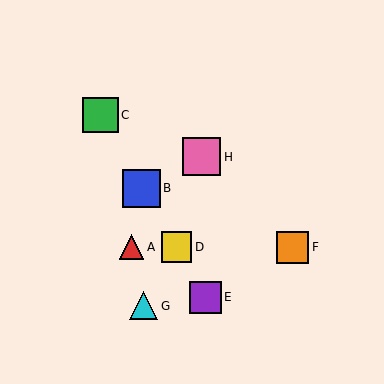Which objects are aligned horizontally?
Objects A, D, F are aligned horizontally.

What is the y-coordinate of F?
Object F is at y≈247.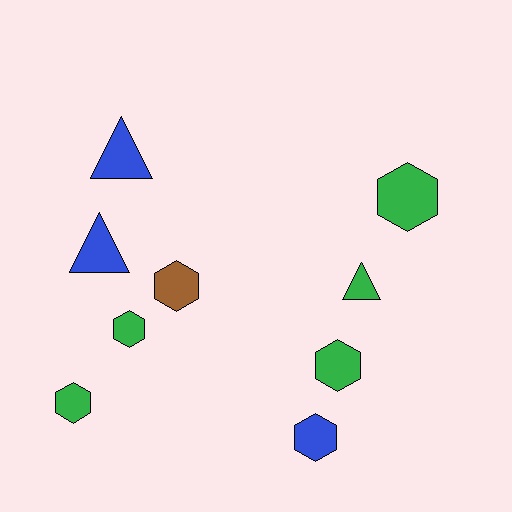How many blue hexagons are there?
There is 1 blue hexagon.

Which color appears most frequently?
Green, with 5 objects.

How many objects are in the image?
There are 9 objects.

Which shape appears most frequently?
Hexagon, with 6 objects.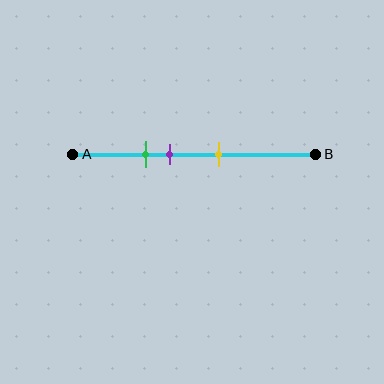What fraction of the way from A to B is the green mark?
The green mark is approximately 30% (0.3) of the way from A to B.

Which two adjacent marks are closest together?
The green and purple marks are the closest adjacent pair.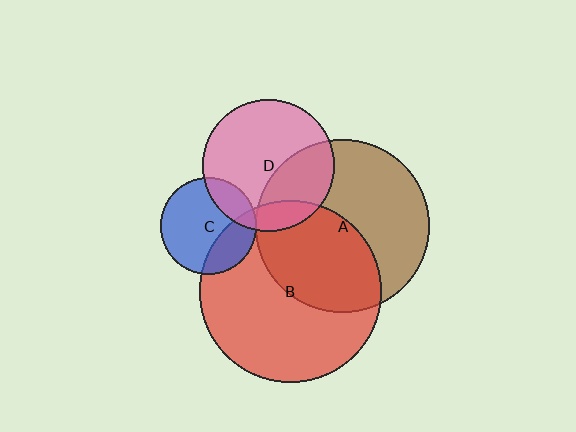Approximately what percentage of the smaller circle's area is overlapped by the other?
Approximately 35%.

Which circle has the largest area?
Circle B (red).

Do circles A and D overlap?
Yes.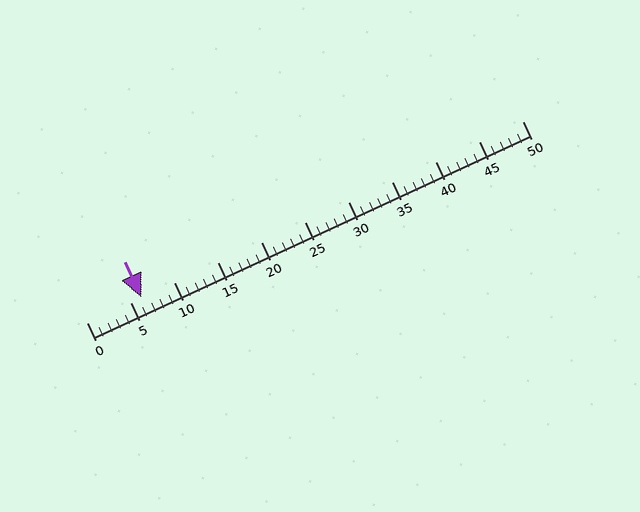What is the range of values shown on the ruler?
The ruler shows values from 0 to 50.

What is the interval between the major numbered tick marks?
The major tick marks are spaced 5 units apart.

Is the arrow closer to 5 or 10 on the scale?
The arrow is closer to 5.